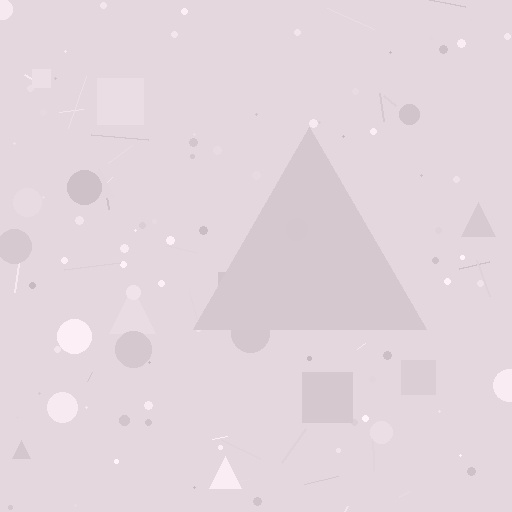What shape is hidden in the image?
A triangle is hidden in the image.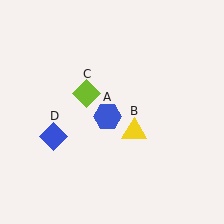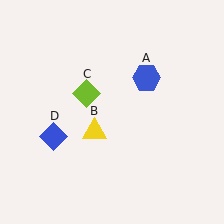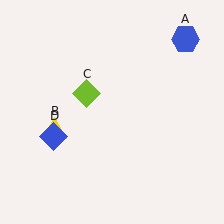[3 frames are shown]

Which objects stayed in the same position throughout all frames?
Lime diamond (object C) and blue diamond (object D) remained stationary.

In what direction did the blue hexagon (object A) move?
The blue hexagon (object A) moved up and to the right.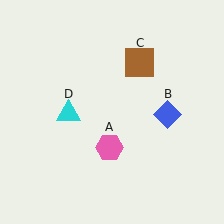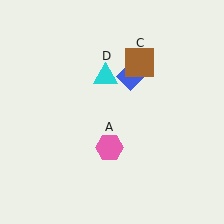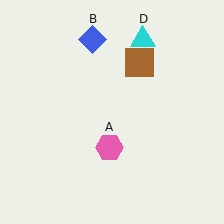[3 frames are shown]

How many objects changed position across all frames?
2 objects changed position: blue diamond (object B), cyan triangle (object D).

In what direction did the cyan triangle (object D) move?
The cyan triangle (object D) moved up and to the right.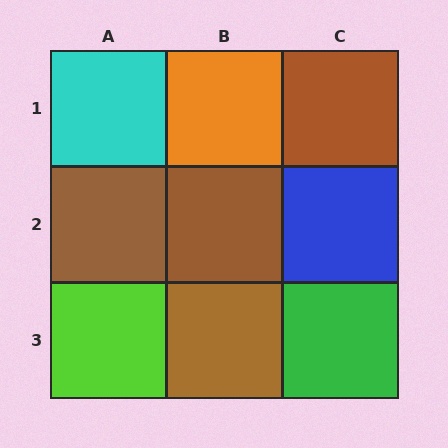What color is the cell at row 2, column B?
Brown.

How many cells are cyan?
1 cell is cyan.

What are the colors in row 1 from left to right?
Cyan, orange, brown.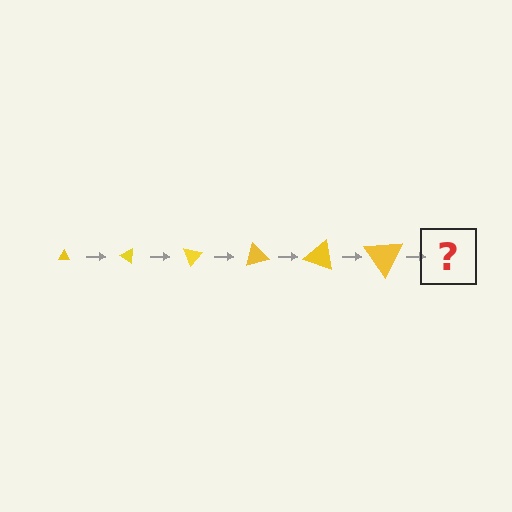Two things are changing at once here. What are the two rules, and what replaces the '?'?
The two rules are that the triangle grows larger each step and it rotates 35 degrees each step. The '?' should be a triangle, larger than the previous one and rotated 210 degrees from the start.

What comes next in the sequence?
The next element should be a triangle, larger than the previous one and rotated 210 degrees from the start.